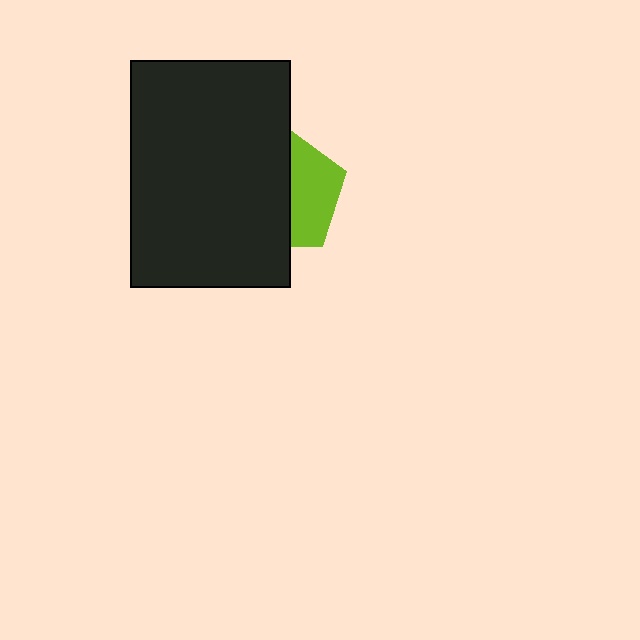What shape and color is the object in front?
The object in front is a black rectangle.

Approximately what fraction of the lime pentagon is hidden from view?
Roughly 59% of the lime pentagon is hidden behind the black rectangle.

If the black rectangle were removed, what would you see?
You would see the complete lime pentagon.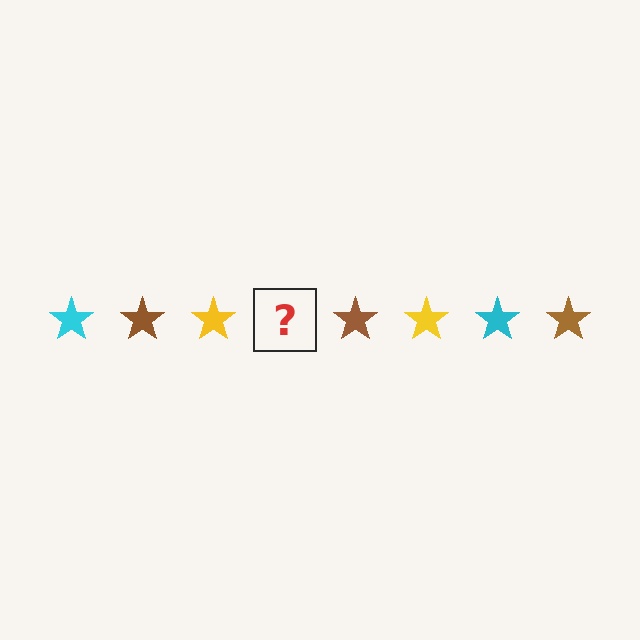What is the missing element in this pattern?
The missing element is a cyan star.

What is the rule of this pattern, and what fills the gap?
The rule is that the pattern cycles through cyan, brown, yellow stars. The gap should be filled with a cyan star.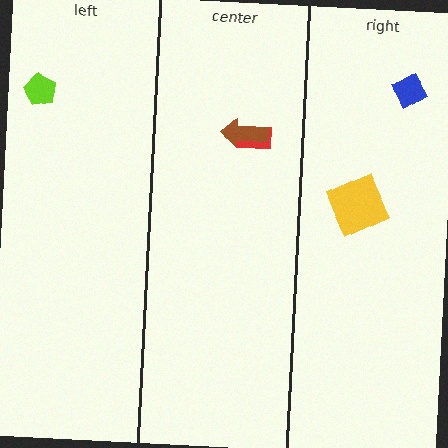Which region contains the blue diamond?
The right region.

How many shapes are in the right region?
2.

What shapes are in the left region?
The lime pentagon.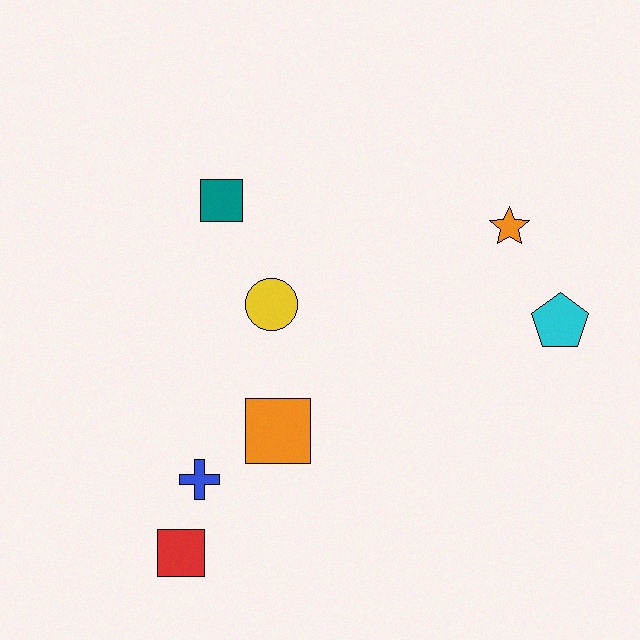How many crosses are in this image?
There is 1 cross.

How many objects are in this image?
There are 7 objects.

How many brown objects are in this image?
There are no brown objects.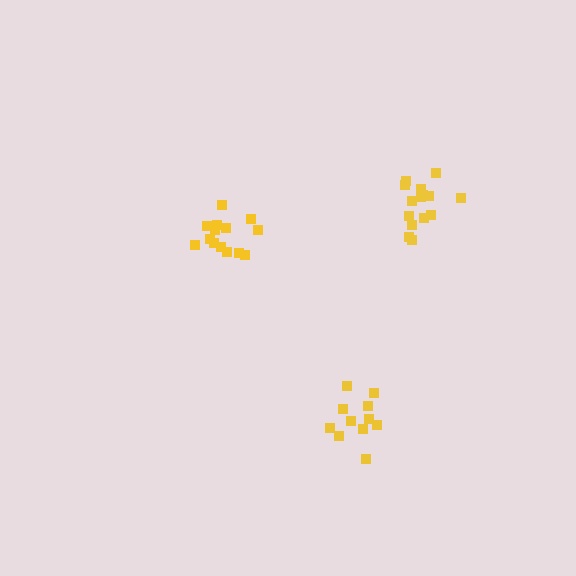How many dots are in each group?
Group 1: 14 dots, Group 2: 11 dots, Group 3: 15 dots (40 total).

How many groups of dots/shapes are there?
There are 3 groups.